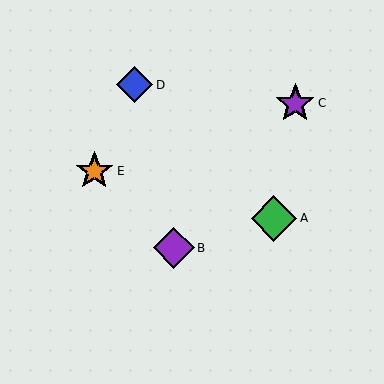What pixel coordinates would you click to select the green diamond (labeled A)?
Click at (274, 218) to select the green diamond A.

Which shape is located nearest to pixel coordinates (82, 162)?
The orange star (labeled E) at (94, 171) is nearest to that location.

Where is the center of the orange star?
The center of the orange star is at (94, 171).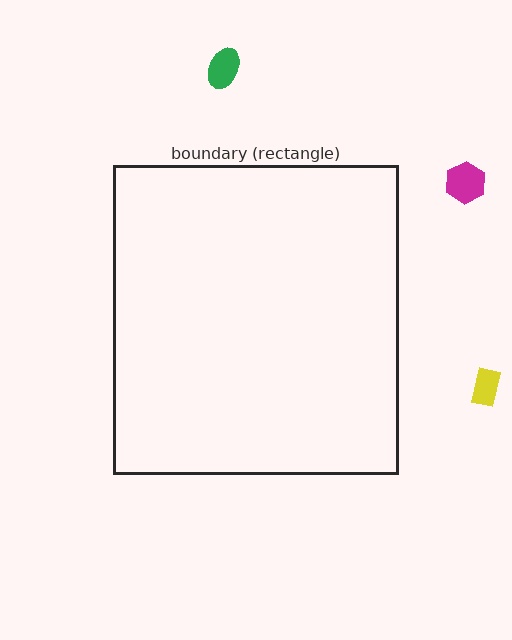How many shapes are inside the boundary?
0 inside, 3 outside.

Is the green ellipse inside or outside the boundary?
Outside.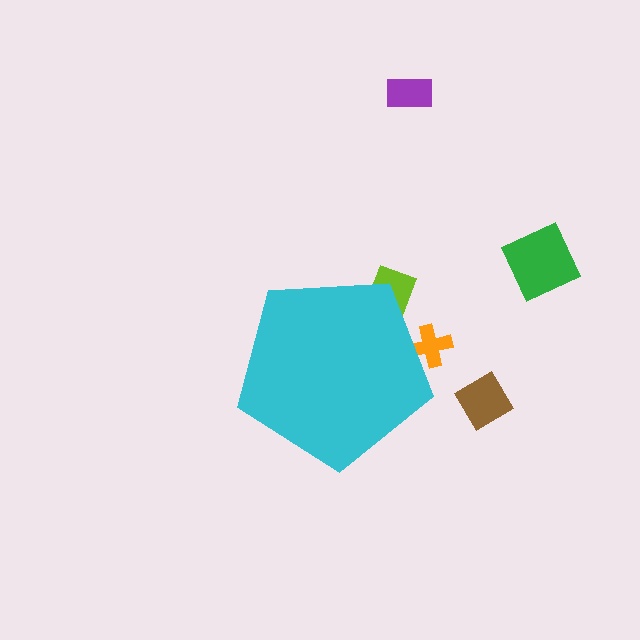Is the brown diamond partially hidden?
No, the brown diamond is fully visible.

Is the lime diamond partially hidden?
Yes, the lime diamond is partially hidden behind the cyan pentagon.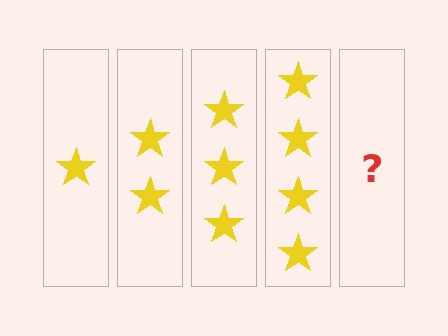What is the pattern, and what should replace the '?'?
The pattern is that each step adds one more star. The '?' should be 5 stars.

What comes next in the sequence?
The next element should be 5 stars.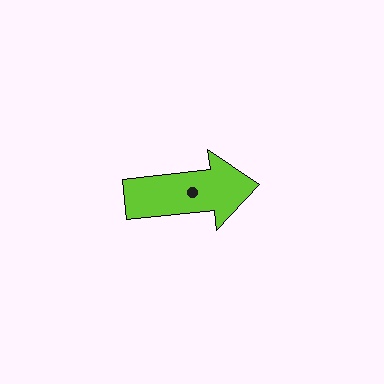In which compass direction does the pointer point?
East.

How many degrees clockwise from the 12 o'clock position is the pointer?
Approximately 84 degrees.